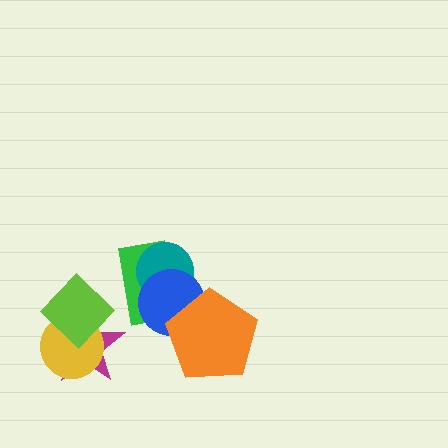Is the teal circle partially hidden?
Yes, it is partially covered by another shape.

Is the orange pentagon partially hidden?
No, no other shape covers it.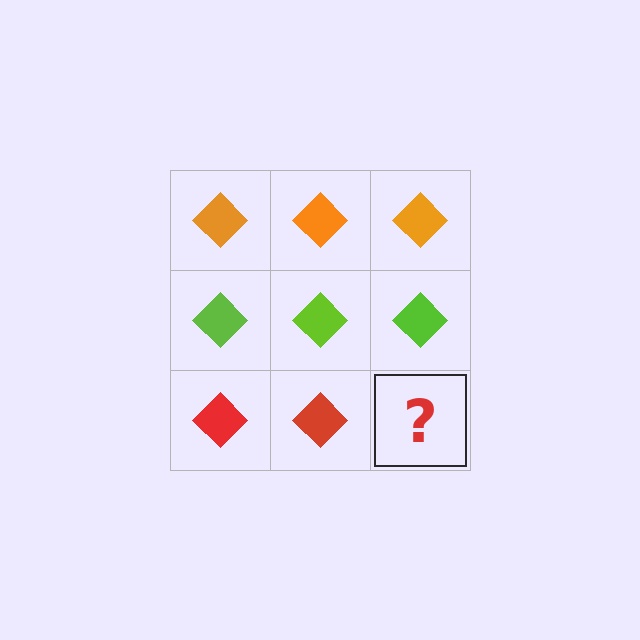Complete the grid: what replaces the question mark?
The question mark should be replaced with a red diamond.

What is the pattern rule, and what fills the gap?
The rule is that each row has a consistent color. The gap should be filled with a red diamond.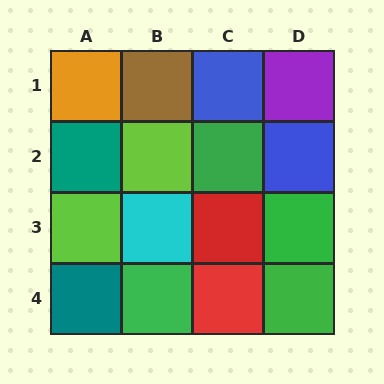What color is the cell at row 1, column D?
Purple.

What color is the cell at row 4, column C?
Red.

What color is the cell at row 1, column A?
Orange.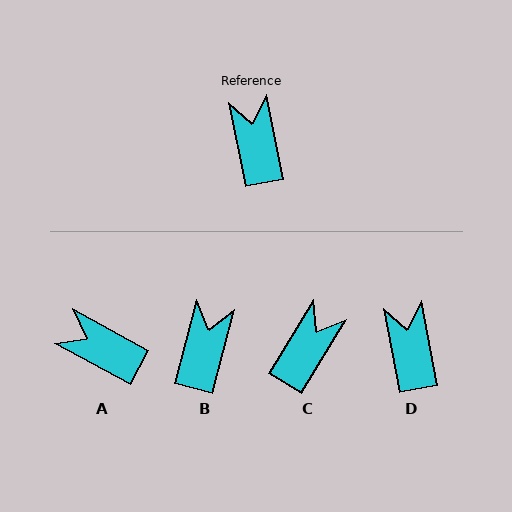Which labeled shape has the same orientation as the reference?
D.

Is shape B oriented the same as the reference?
No, it is off by about 26 degrees.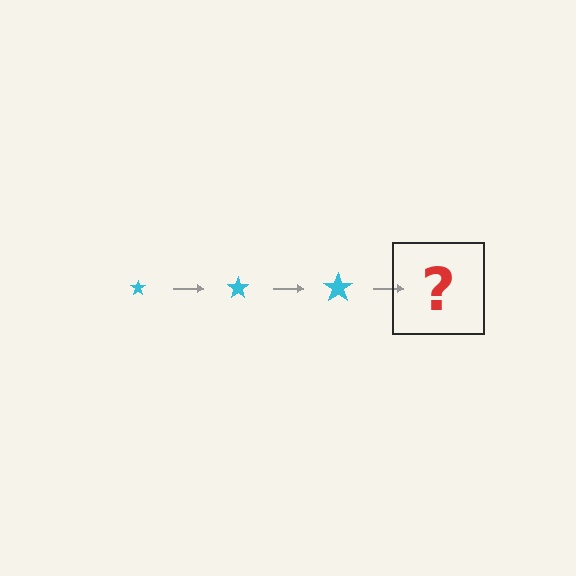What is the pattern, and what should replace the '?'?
The pattern is that the star gets progressively larger each step. The '?' should be a cyan star, larger than the previous one.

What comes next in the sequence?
The next element should be a cyan star, larger than the previous one.